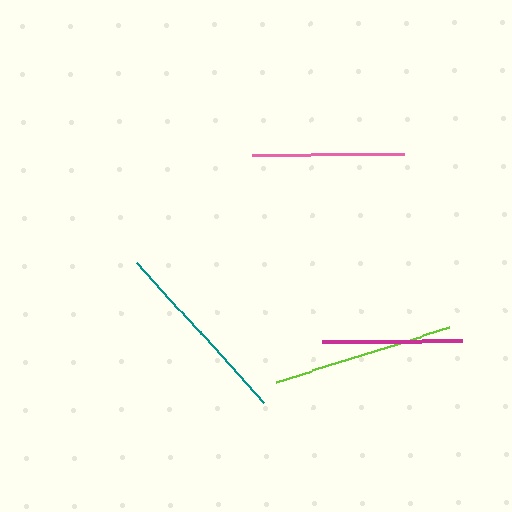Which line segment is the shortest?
The magenta line is the shortest at approximately 140 pixels.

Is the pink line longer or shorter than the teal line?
The teal line is longer than the pink line.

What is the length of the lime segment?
The lime segment is approximately 181 pixels long.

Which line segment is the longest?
The teal line is the longest at approximately 189 pixels.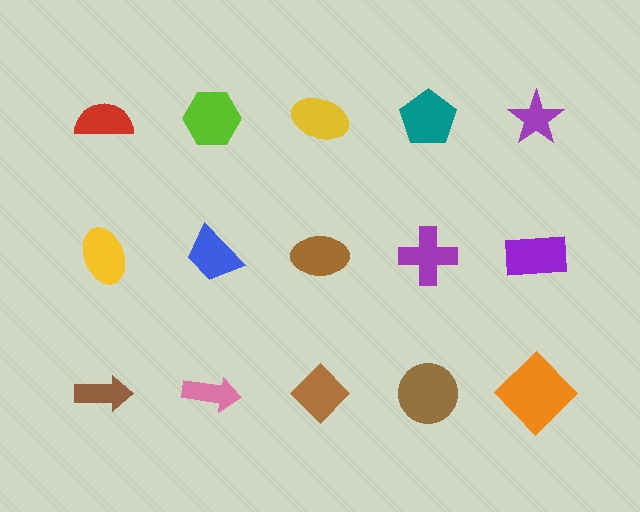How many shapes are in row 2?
5 shapes.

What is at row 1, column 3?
A yellow ellipse.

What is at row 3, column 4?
A brown circle.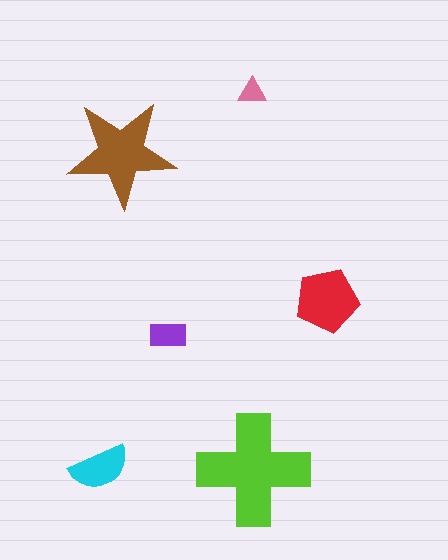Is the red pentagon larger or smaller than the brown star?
Smaller.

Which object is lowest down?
The cyan semicircle is bottommost.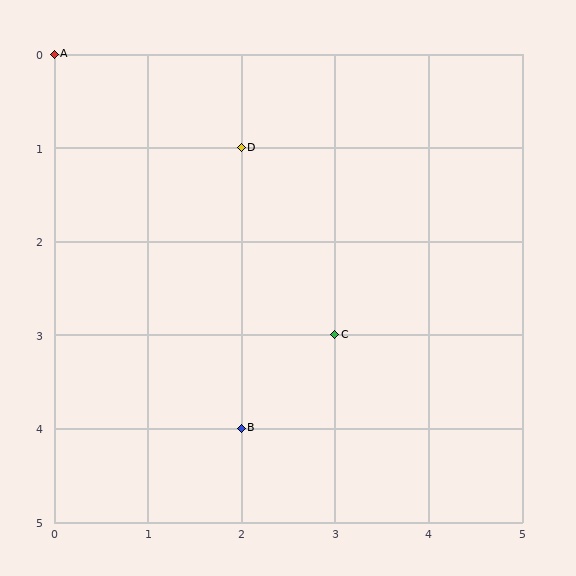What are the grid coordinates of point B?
Point B is at grid coordinates (2, 4).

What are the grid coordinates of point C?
Point C is at grid coordinates (3, 3).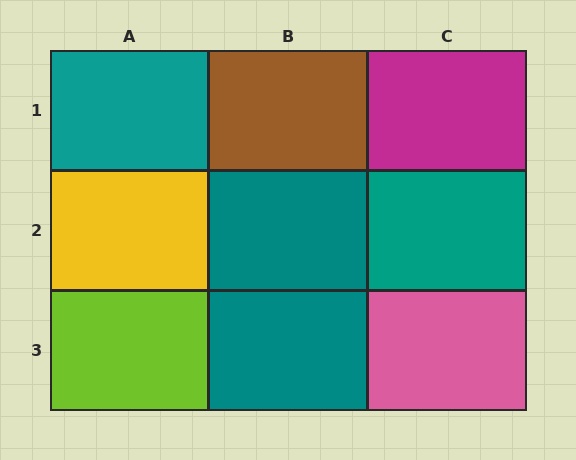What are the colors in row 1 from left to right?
Teal, brown, magenta.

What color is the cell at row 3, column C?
Pink.